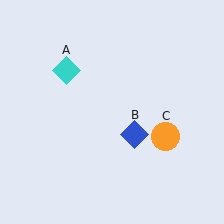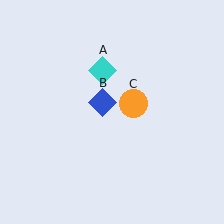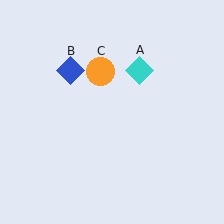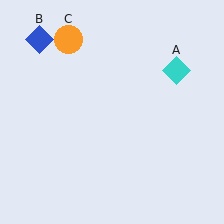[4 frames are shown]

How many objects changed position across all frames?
3 objects changed position: cyan diamond (object A), blue diamond (object B), orange circle (object C).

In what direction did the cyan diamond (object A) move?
The cyan diamond (object A) moved right.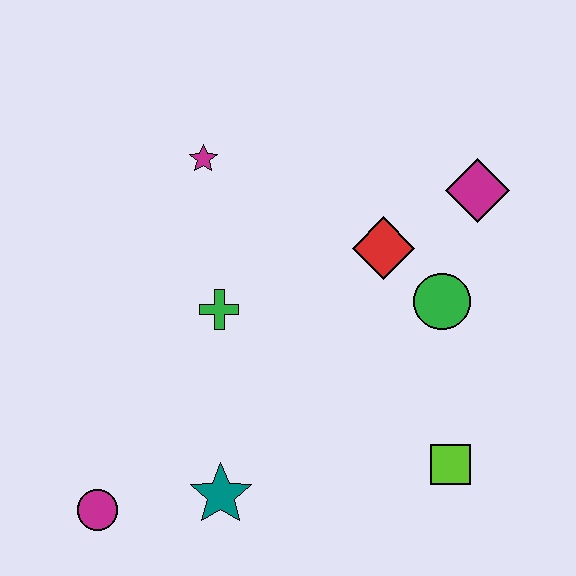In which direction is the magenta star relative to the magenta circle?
The magenta star is above the magenta circle.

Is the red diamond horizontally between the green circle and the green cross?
Yes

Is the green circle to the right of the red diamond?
Yes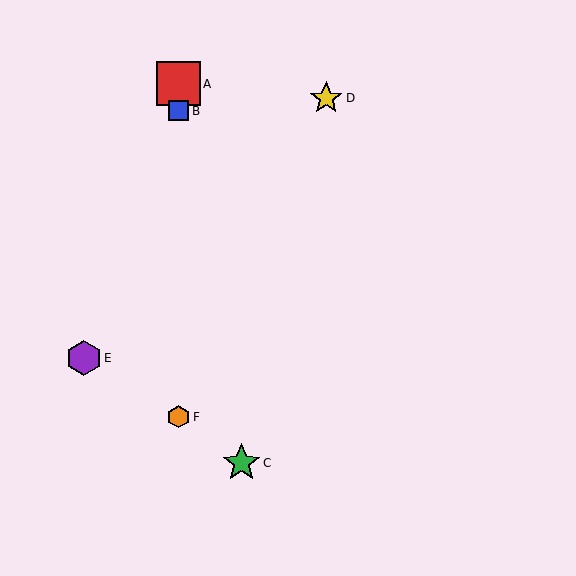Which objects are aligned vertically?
Objects A, B, F are aligned vertically.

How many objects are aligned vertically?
3 objects (A, B, F) are aligned vertically.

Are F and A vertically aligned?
Yes, both are at x≈178.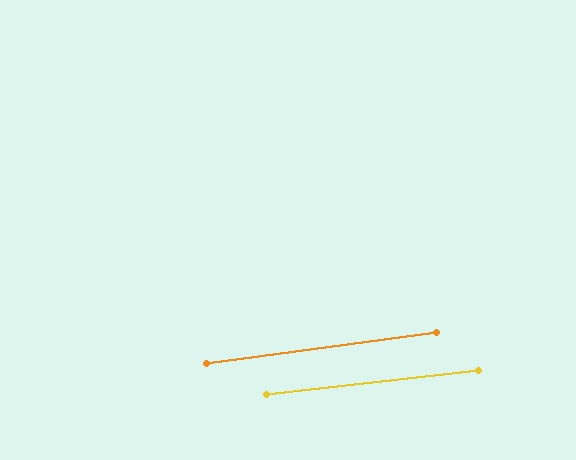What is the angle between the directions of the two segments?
Approximately 1 degree.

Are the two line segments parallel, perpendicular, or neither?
Parallel — their directions differ by only 1.1°.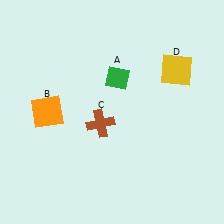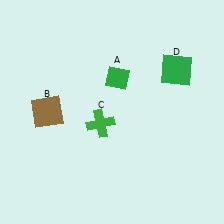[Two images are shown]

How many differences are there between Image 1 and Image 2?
There are 3 differences between the two images.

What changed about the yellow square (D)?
In Image 1, D is yellow. In Image 2, it changed to green.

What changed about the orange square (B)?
In Image 1, B is orange. In Image 2, it changed to brown.